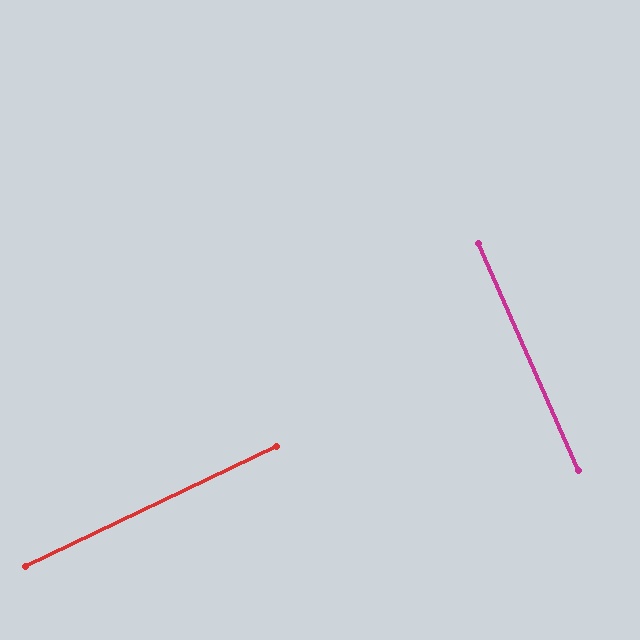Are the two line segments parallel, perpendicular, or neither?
Perpendicular — they meet at approximately 88°.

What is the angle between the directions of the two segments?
Approximately 88 degrees.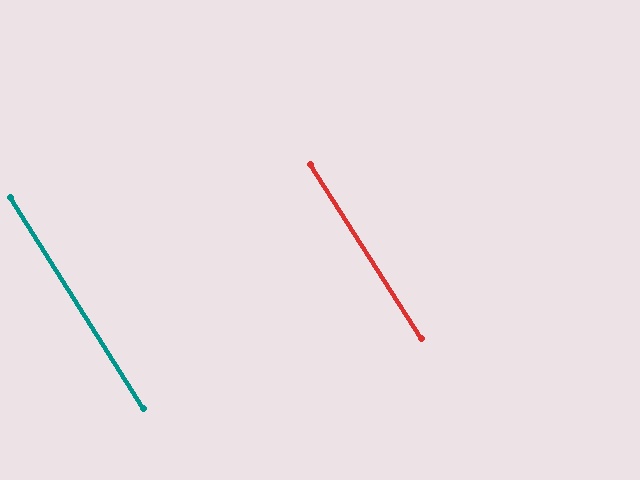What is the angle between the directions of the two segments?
Approximately 0 degrees.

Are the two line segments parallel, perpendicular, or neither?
Parallel — their directions differ by only 0.2°.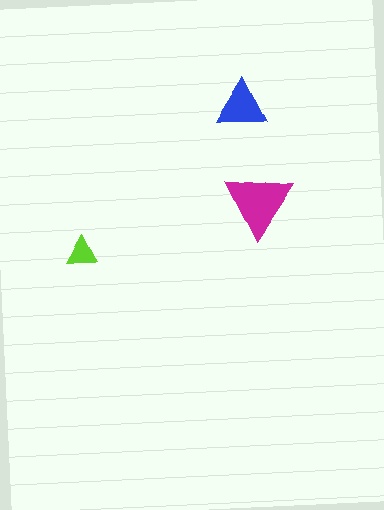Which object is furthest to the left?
The lime triangle is leftmost.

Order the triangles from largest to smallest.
the magenta one, the blue one, the lime one.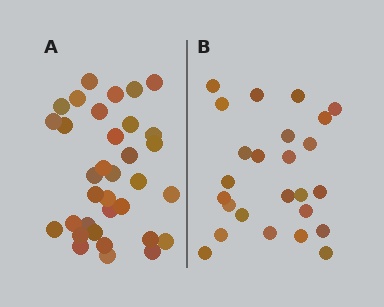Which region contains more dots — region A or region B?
Region A (the left region) has more dots.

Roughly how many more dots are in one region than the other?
Region A has roughly 8 or so more dots than region B.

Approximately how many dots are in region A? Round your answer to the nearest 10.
About 30 dots. (The exact count is 34, which rounds to 30.)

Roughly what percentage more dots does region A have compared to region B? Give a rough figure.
About 35% more.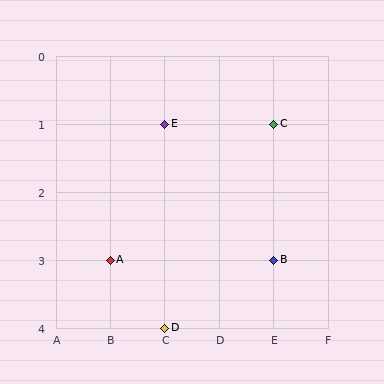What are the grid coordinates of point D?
Point D is at grid coordinates (C, 4).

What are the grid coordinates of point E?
Point E is at grid coordinates (C, 1).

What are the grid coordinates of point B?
Point B is at grid coordinates (E, 3).